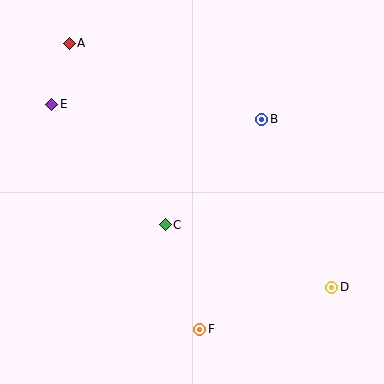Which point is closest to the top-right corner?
Point B is closest to the top-right corner.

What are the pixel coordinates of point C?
Point C is at (165, 225).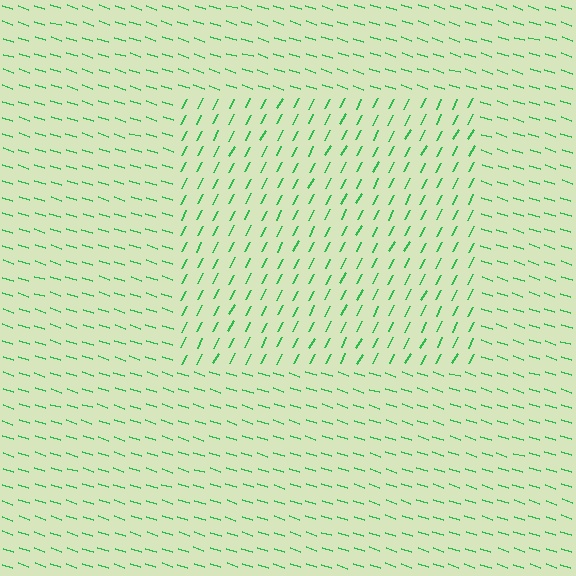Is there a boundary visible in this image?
Yes, there is a texture boundary formed by a change in line orientation.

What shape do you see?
I see a rectangle.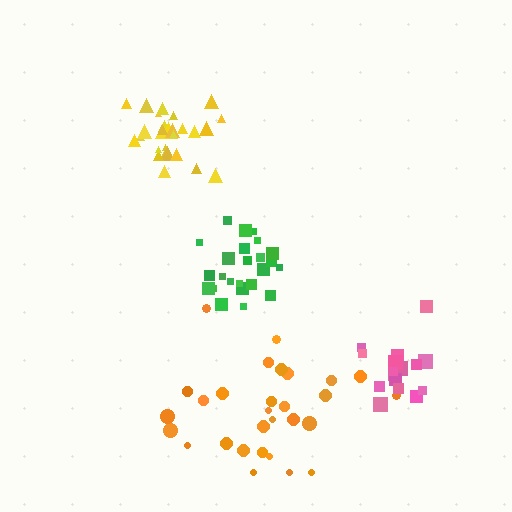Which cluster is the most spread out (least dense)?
Orange.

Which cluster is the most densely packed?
Yellow.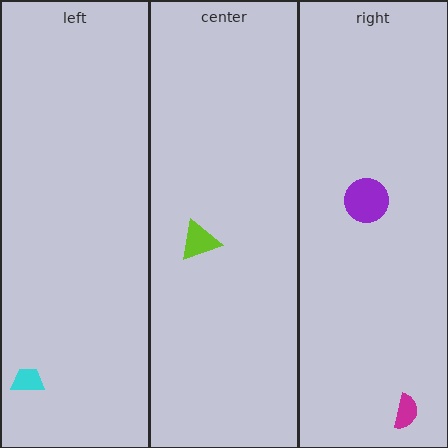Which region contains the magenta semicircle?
The right region.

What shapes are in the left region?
The cyan trapezoid.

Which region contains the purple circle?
The right region.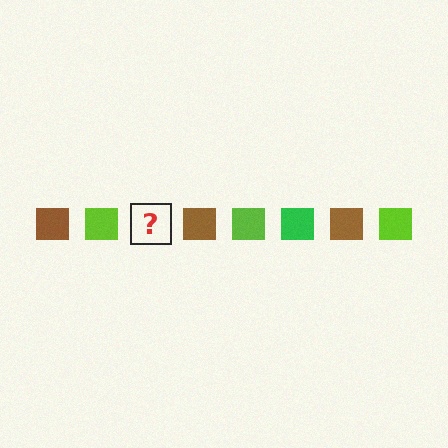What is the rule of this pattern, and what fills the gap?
The rule is that the pattern cycles through brown, lime, green squares. The gap should be filled with a green square.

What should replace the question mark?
The question mark should be replaced with a green square.